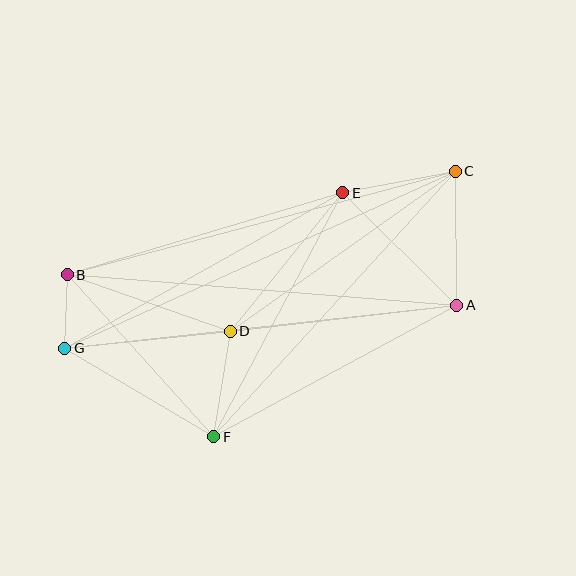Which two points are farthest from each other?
Points C and G are farthest from each other.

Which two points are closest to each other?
Points B and G are closest to each other.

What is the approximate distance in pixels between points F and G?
The distance between F and G is approximately 173 pixels.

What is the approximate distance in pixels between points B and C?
The distance between B and C is approximately 402 pixels.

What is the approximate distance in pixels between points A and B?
The distance between A and B is approximately 391 pixels.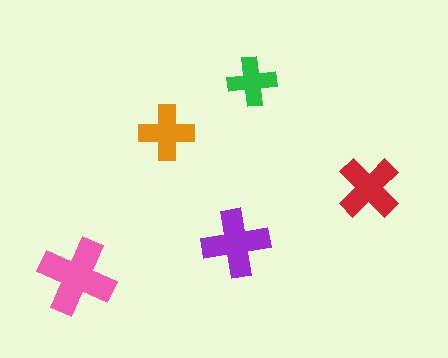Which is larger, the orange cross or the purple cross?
The purple one.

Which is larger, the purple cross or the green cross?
The purple one.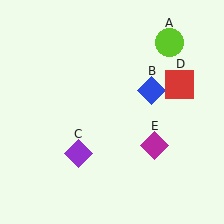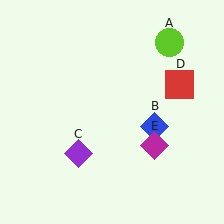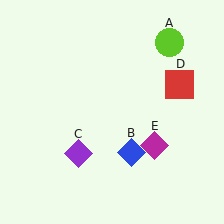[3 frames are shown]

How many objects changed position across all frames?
1 object changed position: blue diamond (object B).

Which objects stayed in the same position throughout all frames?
Lime circle (object A) and purple diamond (object C) and red square (object D) and magenta diamond (object E) remained stationary.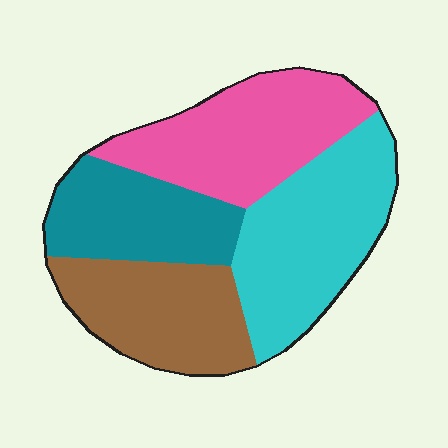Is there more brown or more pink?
Pink.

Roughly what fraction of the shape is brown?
Brown covers about 25% of the shape.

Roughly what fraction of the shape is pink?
Pink takes up between a quarter and a half of the shape.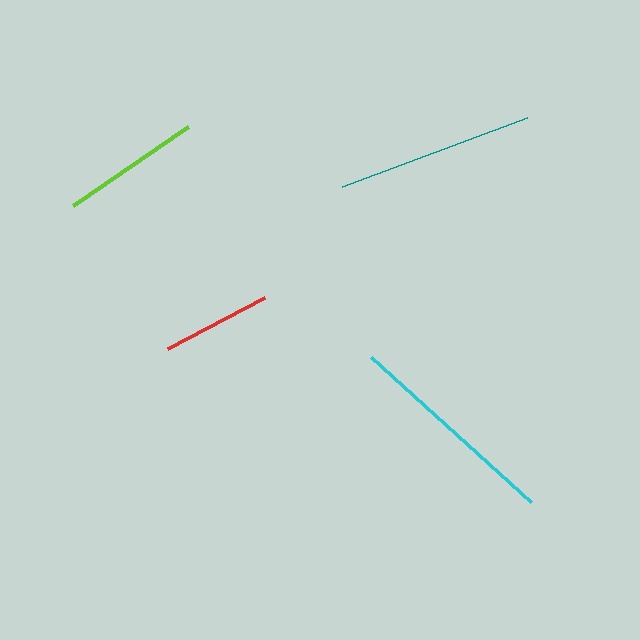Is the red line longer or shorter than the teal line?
The teal line is longer than the red line.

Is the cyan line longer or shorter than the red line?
The cyan line is longer than the red line.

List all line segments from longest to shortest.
From longest to shortest: cyan, teal, lime, red.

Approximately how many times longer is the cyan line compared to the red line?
The cyan line is approximately 2.0 times the length of the red line.